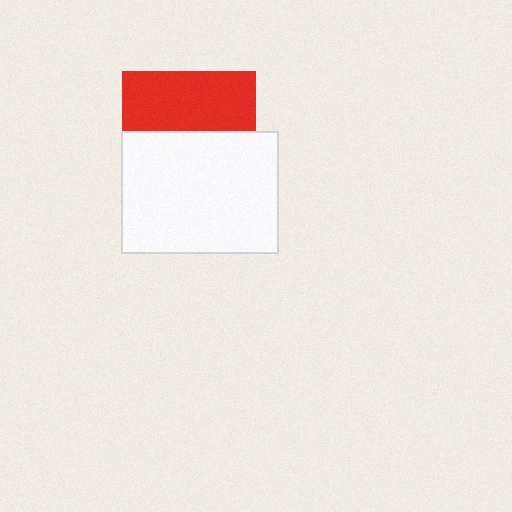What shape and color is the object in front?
The object in front is a white rectangle.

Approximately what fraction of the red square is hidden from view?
Roughly 55% of the red square is hidden behind the white rectangle.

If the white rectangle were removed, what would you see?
You would see the complete red square.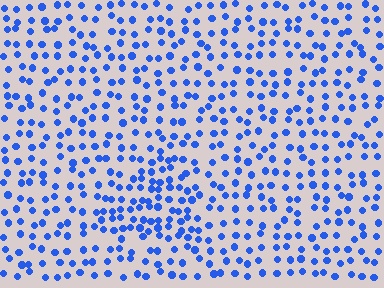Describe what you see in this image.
The image contains small blue elements arranged at two different densities. A triangle-shaped region is visible where the elements are more densely packed than the surrounding area.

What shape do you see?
I see a triangle.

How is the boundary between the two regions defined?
The boundary is defined by a change in element density (approximately 1.7x ratio). All elements are the same color, size, and shape.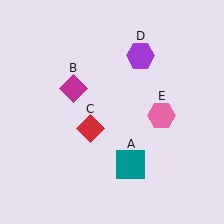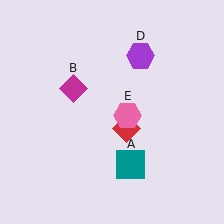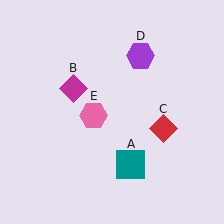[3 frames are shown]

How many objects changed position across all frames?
2 objects changed position: red diamond (object C), pink hexagon (object E).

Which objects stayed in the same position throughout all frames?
Teal square (object A) and magenta diamond (object B) and purple hexagon (object D) remained stationary.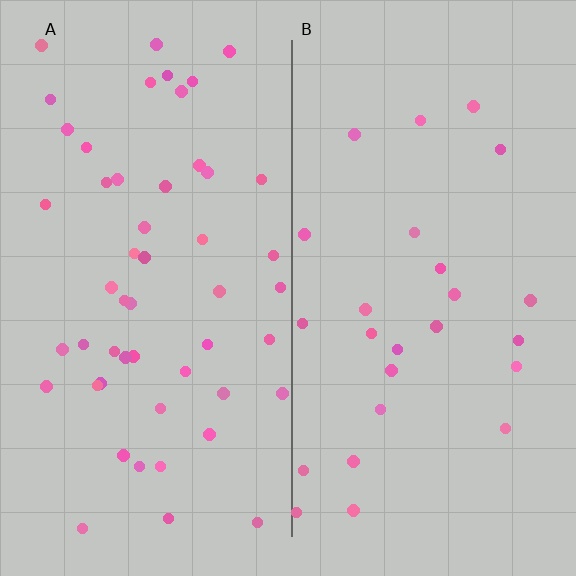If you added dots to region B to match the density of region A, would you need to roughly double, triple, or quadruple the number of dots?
Approximately double.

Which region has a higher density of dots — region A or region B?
A (the left).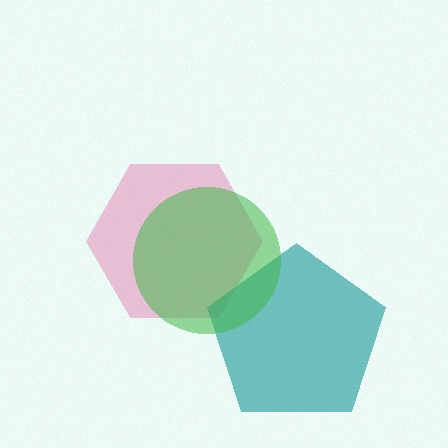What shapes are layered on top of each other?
The layered shapes are: a pink hexagon, a teal pentagon, a green circle.